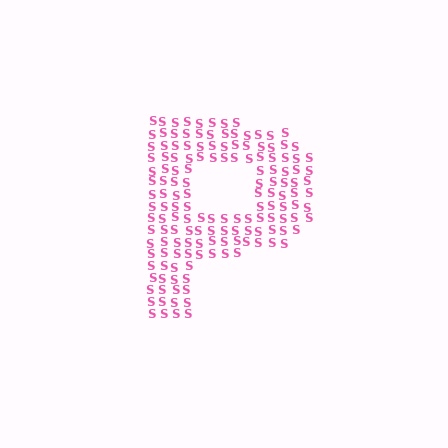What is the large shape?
The large shape is the letter P.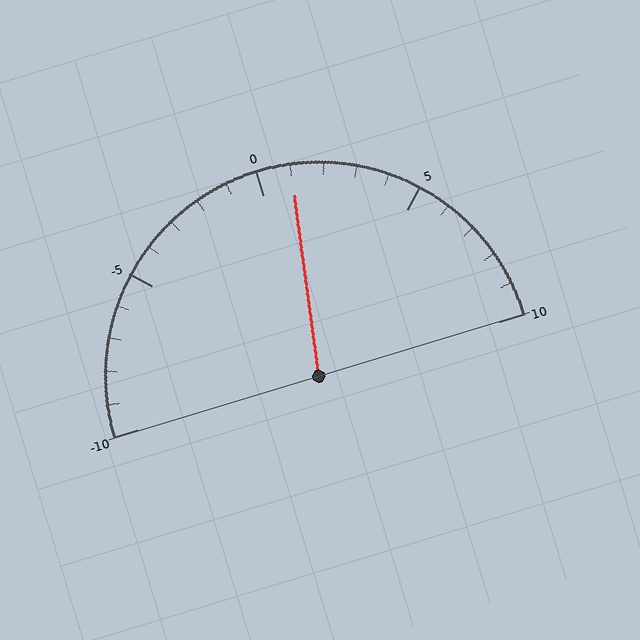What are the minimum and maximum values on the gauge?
The gauge ranges from -10 to 10.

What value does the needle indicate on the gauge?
The needle indicates approximately 1.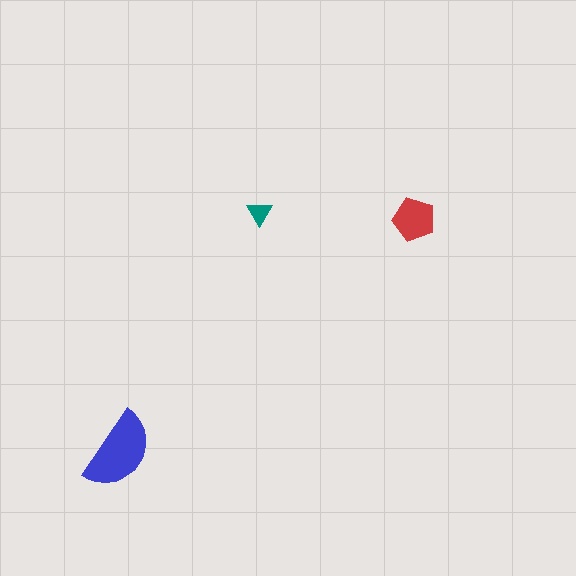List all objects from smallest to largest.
The teal triangle, the red pentagon, the blue semicircle.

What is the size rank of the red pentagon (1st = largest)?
2nd.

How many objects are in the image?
There are 3 objects in the image.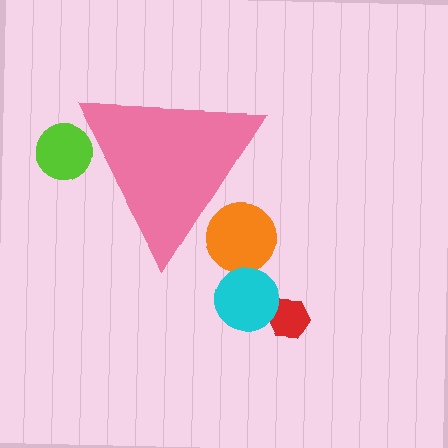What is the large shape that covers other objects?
A pink triangle.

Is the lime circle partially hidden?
Yes, the lime circle is partially hidden behind the pink triangle.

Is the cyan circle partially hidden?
No, the cyan circle is fully visible.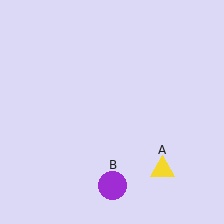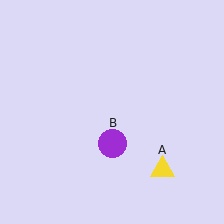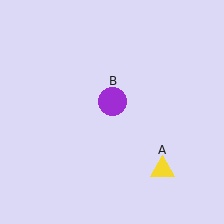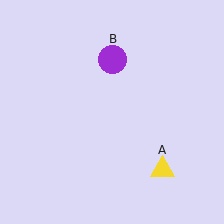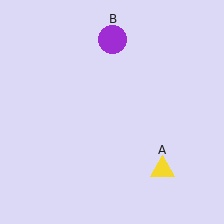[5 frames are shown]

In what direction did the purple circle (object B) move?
The purple circle (object B) moved up.